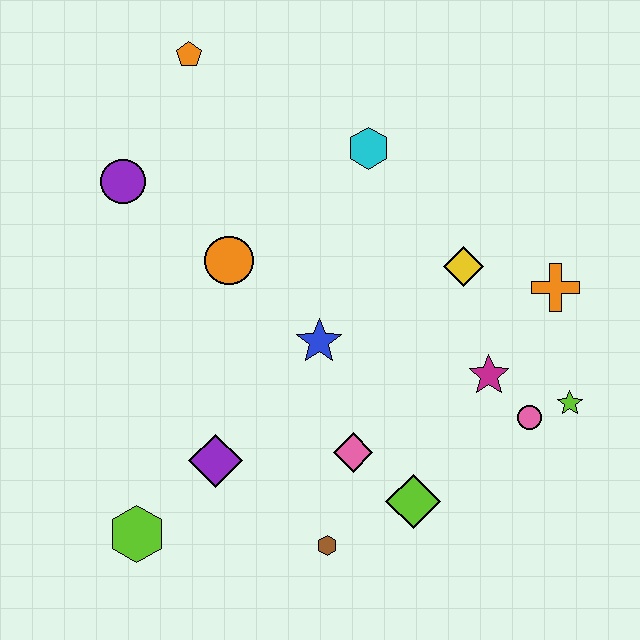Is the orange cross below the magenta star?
No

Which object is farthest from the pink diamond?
The orange pentagon is farthest from the pink diamond.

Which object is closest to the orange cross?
The yellow diamond is closest to the orange cross.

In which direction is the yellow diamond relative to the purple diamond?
The yellow diamond is to the right of the purple diamond.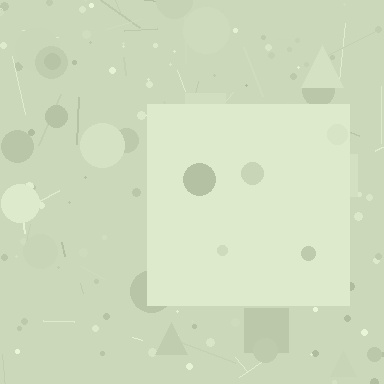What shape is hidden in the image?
A square is hidden in the image.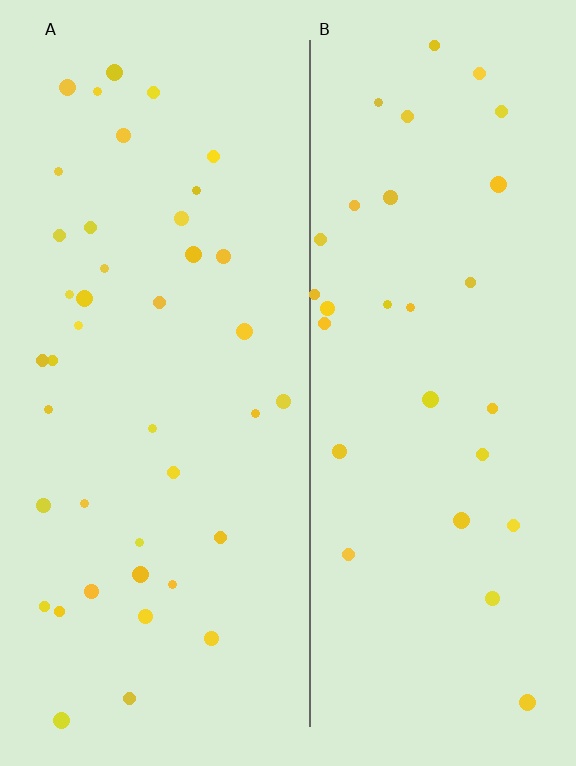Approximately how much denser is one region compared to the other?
Approximately 1.4× — region A over region B.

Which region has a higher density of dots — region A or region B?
A (the left).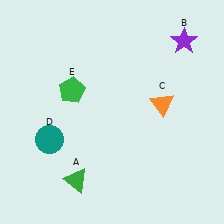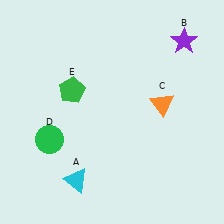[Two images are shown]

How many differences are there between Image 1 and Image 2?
There are 2 differences between the two images.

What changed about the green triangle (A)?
In Image 1, A is green. In Image 2, it changed to cyan.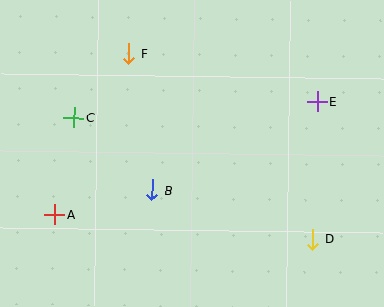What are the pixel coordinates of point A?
Point A is at (55, 215).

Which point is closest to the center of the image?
Point B at (152, 190) is closest to the center.